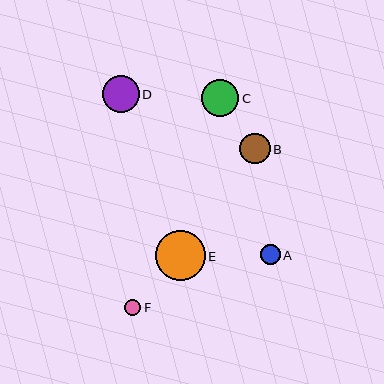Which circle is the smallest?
Circle F is the smallest with a size of approximately 16 pixels.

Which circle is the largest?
Circle E is the largest with a size of approximately 50 pixels.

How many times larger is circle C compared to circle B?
Circle C is approximately 1.2 times the size of circle B.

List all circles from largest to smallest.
From largest to smallest: E, C, D, B, A, F.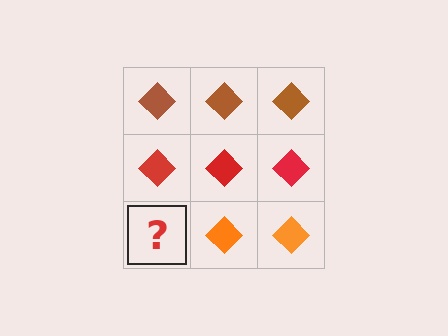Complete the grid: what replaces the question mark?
The question mark should be replaced with an orange diamond.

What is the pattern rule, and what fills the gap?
The rule is that each row has a consistent color. The gap should be filled with an orange diamond.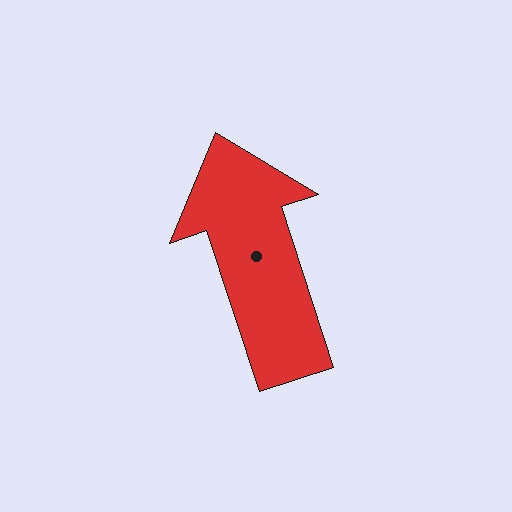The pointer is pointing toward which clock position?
Roughly 11 o'clock.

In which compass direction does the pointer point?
North.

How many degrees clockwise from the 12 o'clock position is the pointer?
Approximately 342 degrees.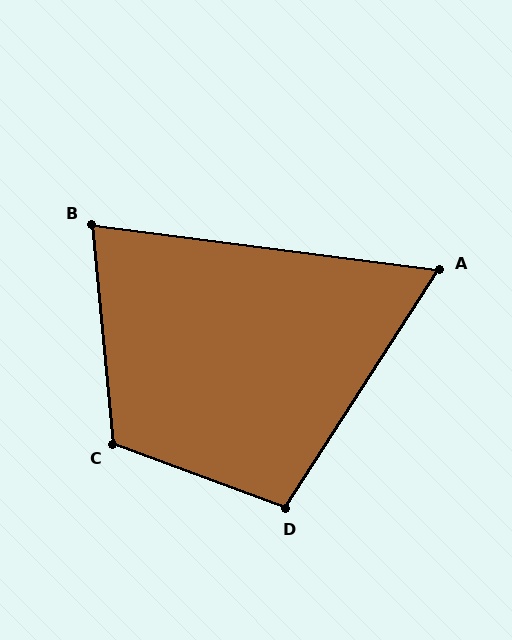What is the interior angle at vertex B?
Approximately 77 degrees (acute).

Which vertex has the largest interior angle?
C, at approximately 116 degrees.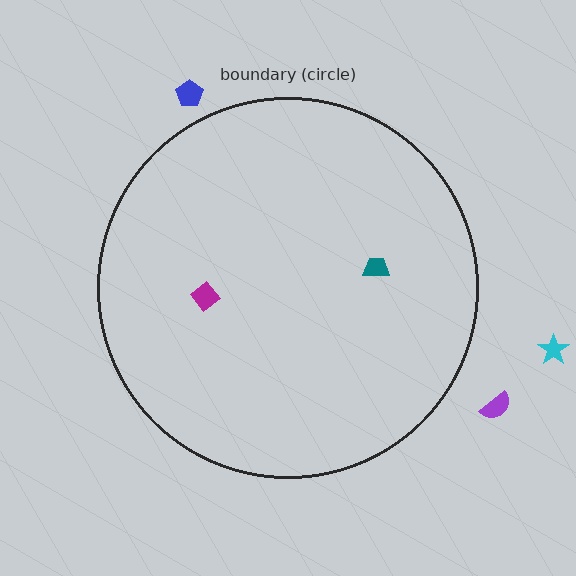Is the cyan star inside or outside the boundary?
Outside.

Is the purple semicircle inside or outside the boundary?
Outside.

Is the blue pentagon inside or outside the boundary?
Outside.